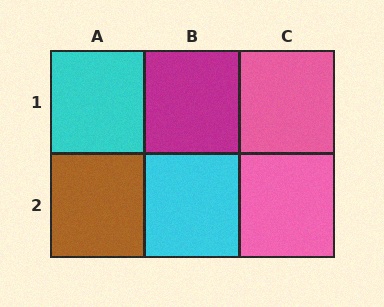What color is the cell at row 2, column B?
Cyan.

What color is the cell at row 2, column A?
Brown.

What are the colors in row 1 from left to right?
Cyan, magenta, pink.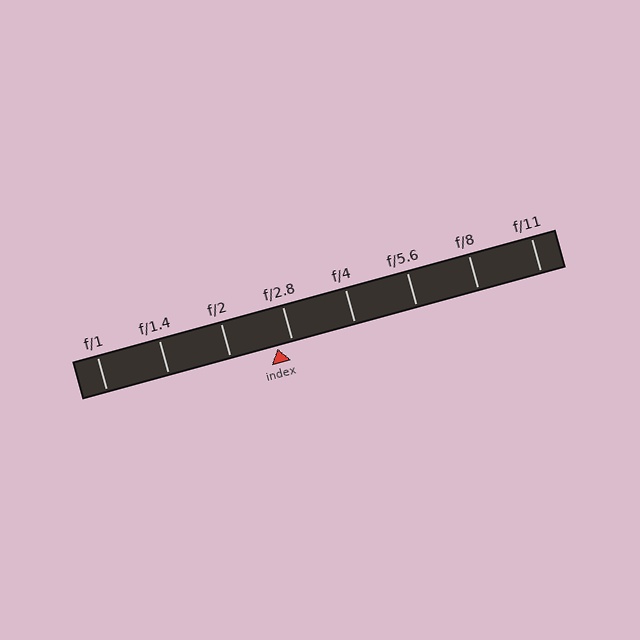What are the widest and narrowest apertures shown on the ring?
The widest aperture shown is f/1 and the narrowest is f/11.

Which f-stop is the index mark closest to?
The index mark is closest to f/2.8.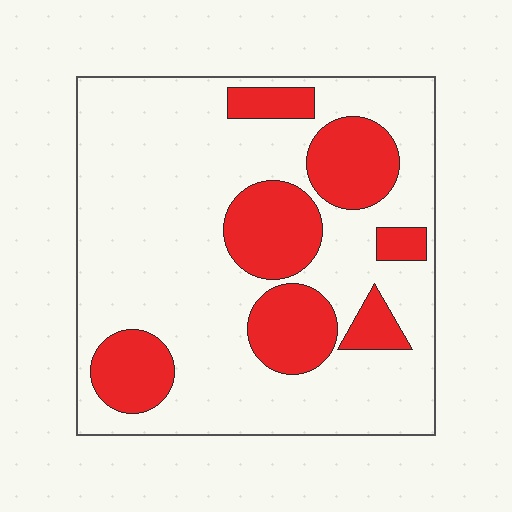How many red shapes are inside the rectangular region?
7.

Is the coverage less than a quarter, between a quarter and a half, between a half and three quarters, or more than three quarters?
Between a quarter and a half.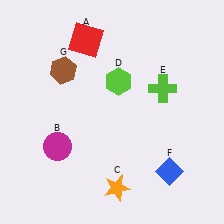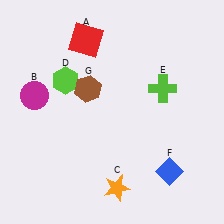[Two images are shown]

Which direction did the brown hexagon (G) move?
The brown hexagon (G) moved right.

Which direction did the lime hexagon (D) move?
The lime hexagon (D) moved left.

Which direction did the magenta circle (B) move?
The magenta circle (B) moved up.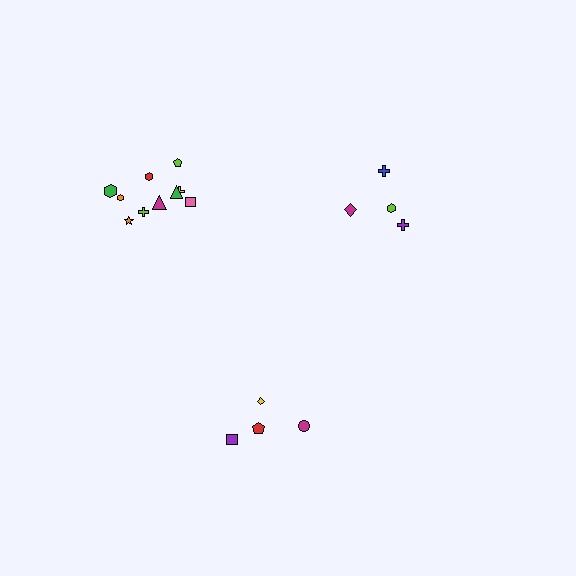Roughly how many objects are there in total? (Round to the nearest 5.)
Roughly 20 objects in total.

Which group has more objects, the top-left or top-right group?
The top-left group.